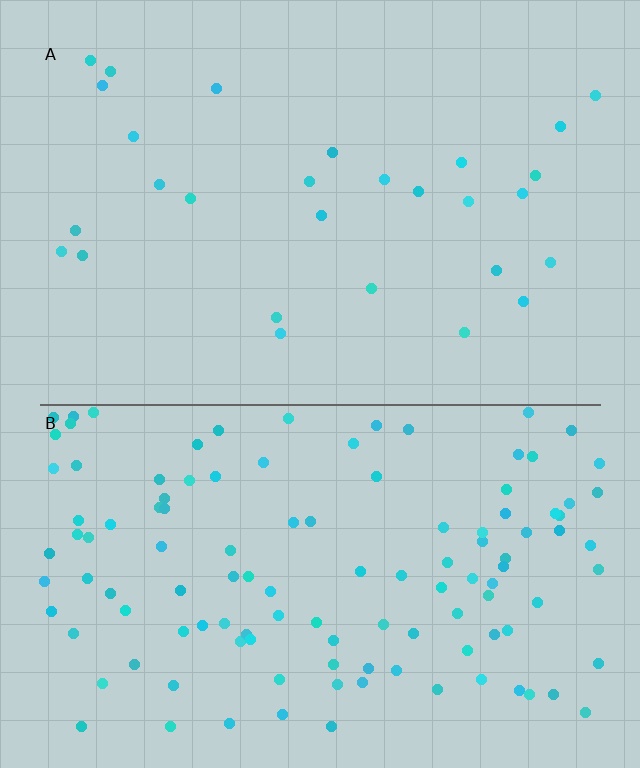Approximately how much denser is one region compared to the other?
Approximately 4.2× — region B over region A.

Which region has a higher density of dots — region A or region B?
B (the bottom).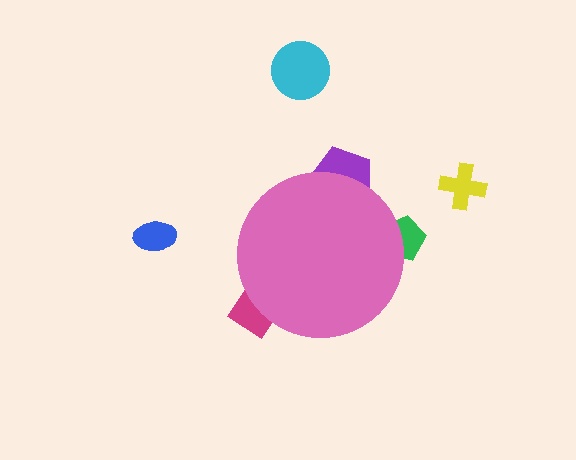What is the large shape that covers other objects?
A pink circle.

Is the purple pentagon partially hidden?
Yes, the purple pentagon is partially hidden behind the pink circle.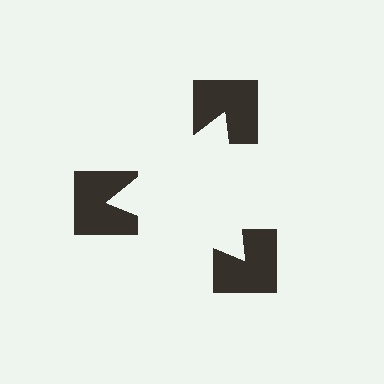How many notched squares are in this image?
There are 3 — one at each vertex of the illusory triangle.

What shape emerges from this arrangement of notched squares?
An illusory triangle — its edges are inferred from the aligned wedge cuts in the notched squares, not physically drawn.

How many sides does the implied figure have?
3 sides.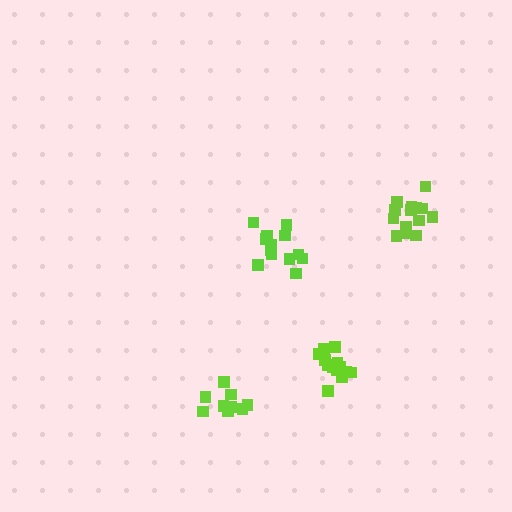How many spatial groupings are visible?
There are 4 spatial groupings.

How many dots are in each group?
Group 1: 9 dots, Group 2: 14 dots, Group 3: 14 dots, Group 4: 14 dots (51 total).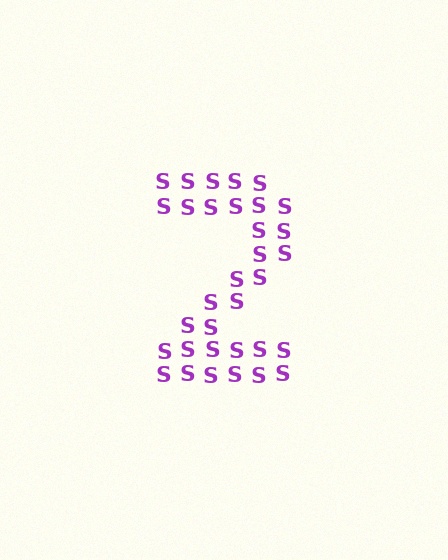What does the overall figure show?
The overall figure shows the digit 2.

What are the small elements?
The small elements are letter S's.